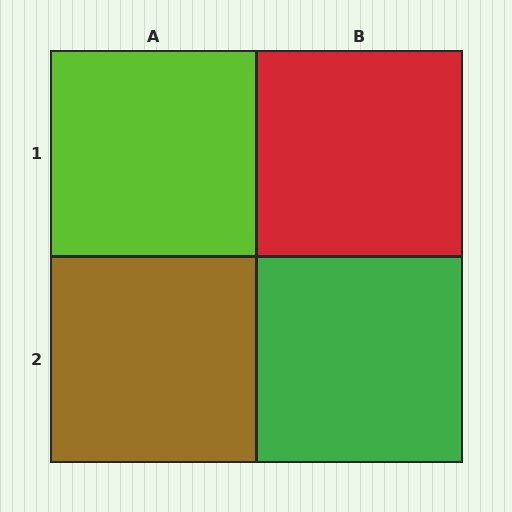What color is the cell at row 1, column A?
Lime.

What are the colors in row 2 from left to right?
Brown, green.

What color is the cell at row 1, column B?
Red.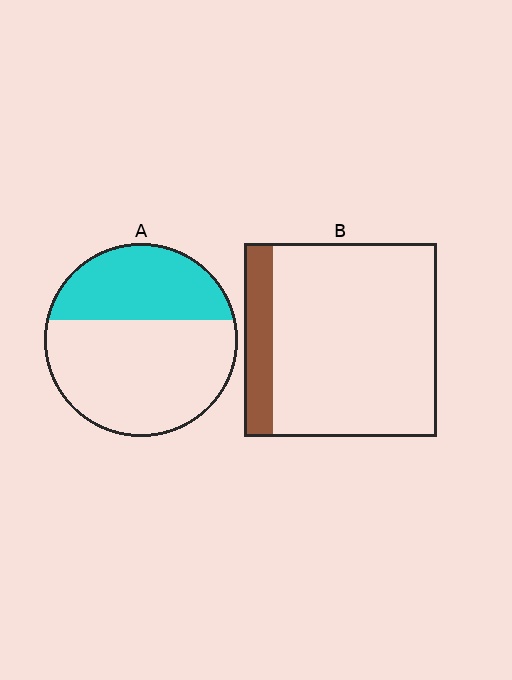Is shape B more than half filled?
No.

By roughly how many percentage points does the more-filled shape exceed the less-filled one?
By roughly 20 percentage points (A over B).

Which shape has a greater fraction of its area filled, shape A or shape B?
Shape A.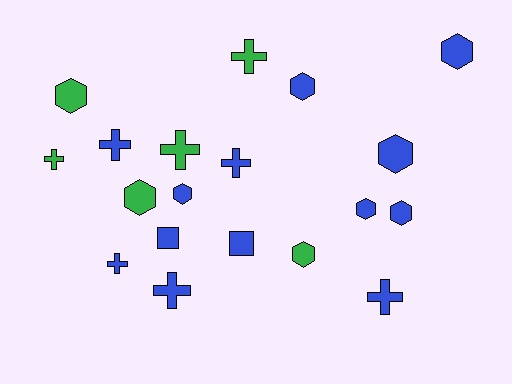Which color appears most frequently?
Blue, with 13 objects.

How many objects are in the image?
There are 19 objects.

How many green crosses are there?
There are 3 green crosses.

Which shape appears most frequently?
Hexagon, with 9 objects.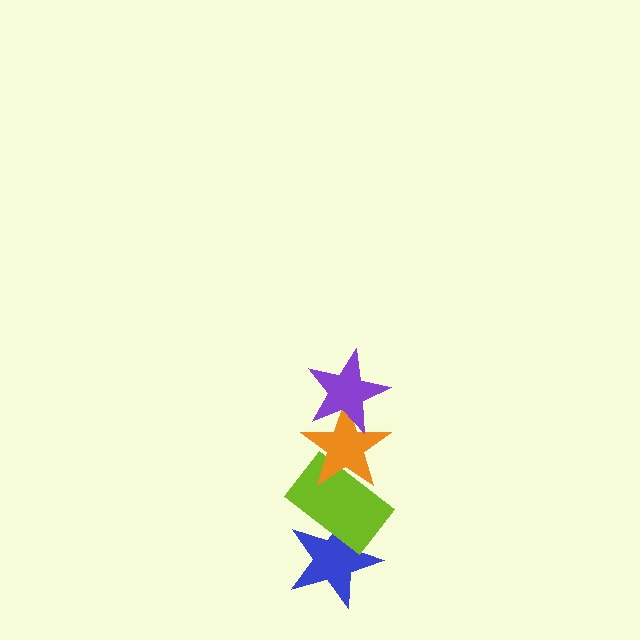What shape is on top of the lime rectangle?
The orange star is on top of the lime rectangle.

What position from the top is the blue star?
The blue star is 4th from the top.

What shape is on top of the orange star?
The purple star is on top of the orange star.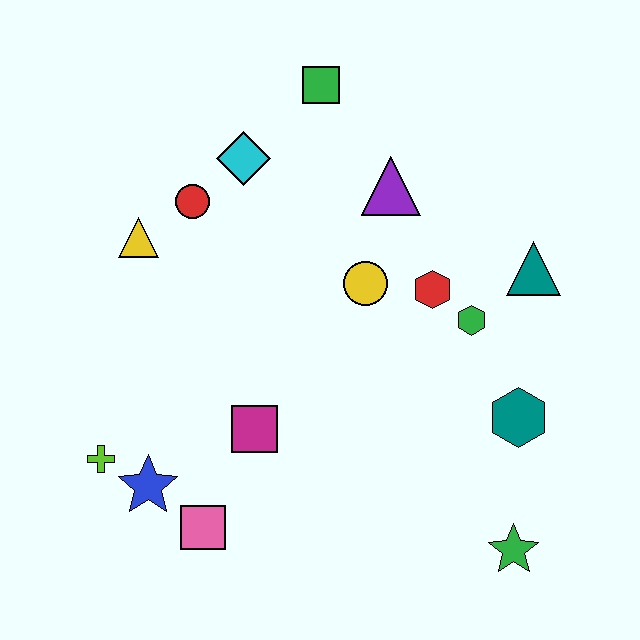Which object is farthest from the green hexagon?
The lime cross is farthest from the green hexagon.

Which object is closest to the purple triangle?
The yellow circle is closest to the purple triangle.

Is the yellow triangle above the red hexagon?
Yes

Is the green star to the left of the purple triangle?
No